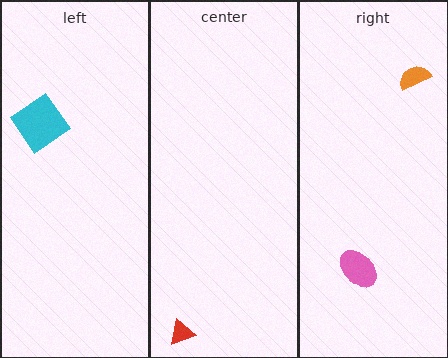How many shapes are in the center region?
1.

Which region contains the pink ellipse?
The right region.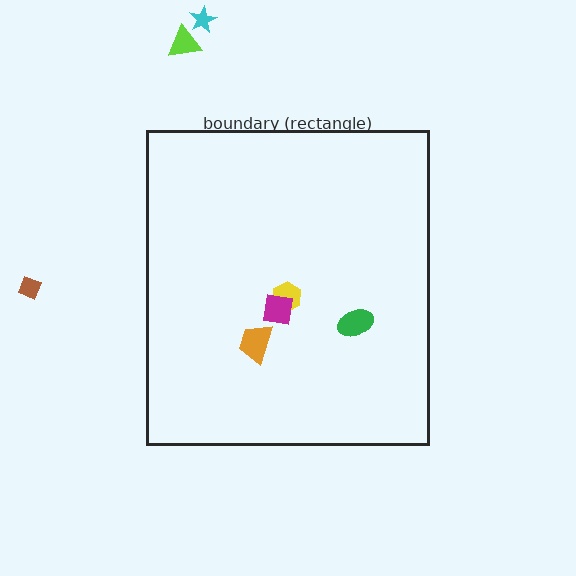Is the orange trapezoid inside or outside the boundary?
Inside.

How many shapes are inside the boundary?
4 inside, 3 outside.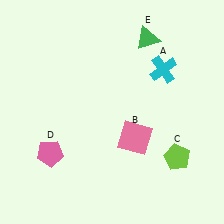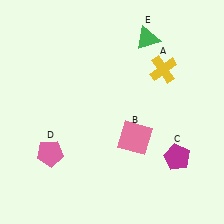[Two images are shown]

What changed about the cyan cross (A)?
In Image 1, A is cyan. In Image 2, it changed to yellow.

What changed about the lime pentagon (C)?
In Image 1, C is lime. In Image 2, it changed to magenta.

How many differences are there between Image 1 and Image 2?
There are 2 differences between the two images.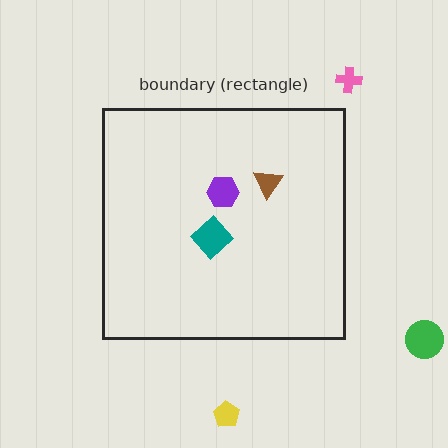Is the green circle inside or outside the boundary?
Outside.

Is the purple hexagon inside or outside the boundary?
Inside.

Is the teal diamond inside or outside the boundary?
Inside.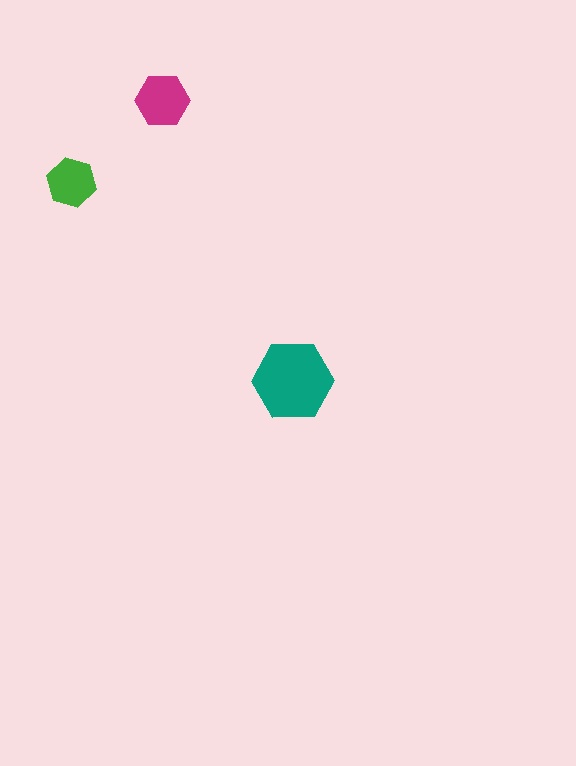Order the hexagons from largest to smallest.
the teal one, the magenta one, the green one.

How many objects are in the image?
There are 3 objects in the image.